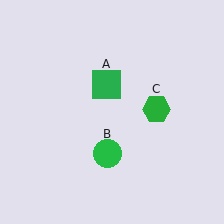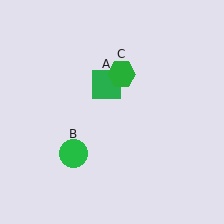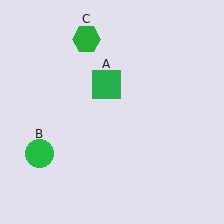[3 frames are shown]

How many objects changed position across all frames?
2 objects changed position: green circle (object B), green hexagon (object C).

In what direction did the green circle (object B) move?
The green circle (object B) moved left.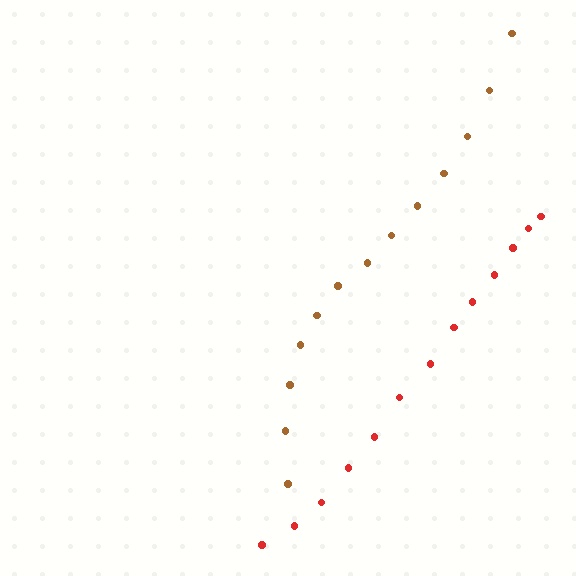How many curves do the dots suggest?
There are 2 distinct paths.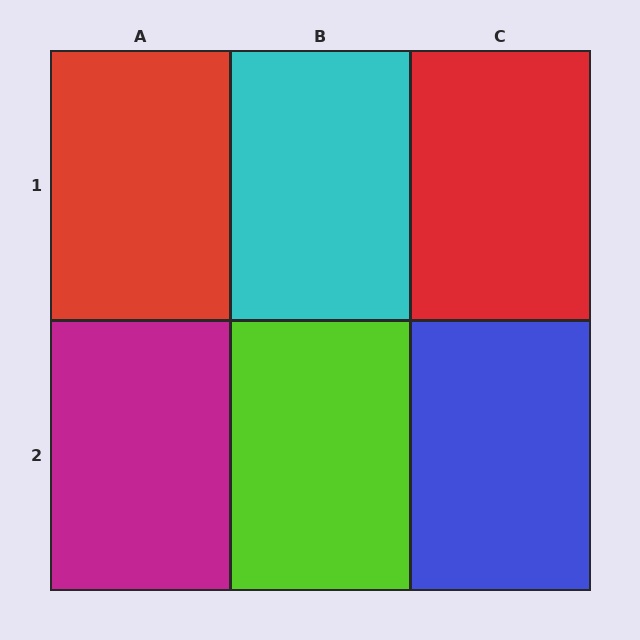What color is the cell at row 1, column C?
Red.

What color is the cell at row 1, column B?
Cyan.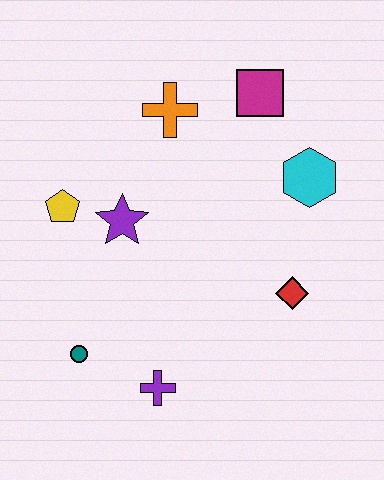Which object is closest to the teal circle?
The purple cross is closest to the teal circle.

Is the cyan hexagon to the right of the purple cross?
Yes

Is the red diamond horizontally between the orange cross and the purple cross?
No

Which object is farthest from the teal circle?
The magenta square is farthest from the teal circle.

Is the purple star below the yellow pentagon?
Yes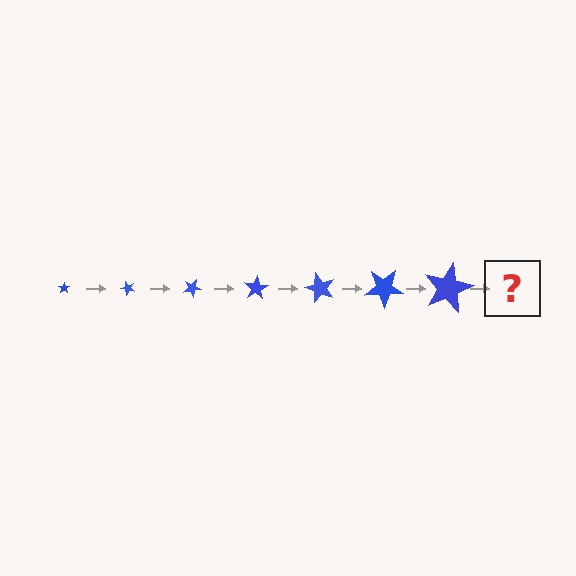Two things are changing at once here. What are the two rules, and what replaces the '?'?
The two rules are that the star grows larger each step and it rotates 50 degrees each step. The '?' should be a star, larger than the previous one and rotated 350 degrees from the start.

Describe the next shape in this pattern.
It should be a star, larger than the previous one and rotated 350 degrees from the start.